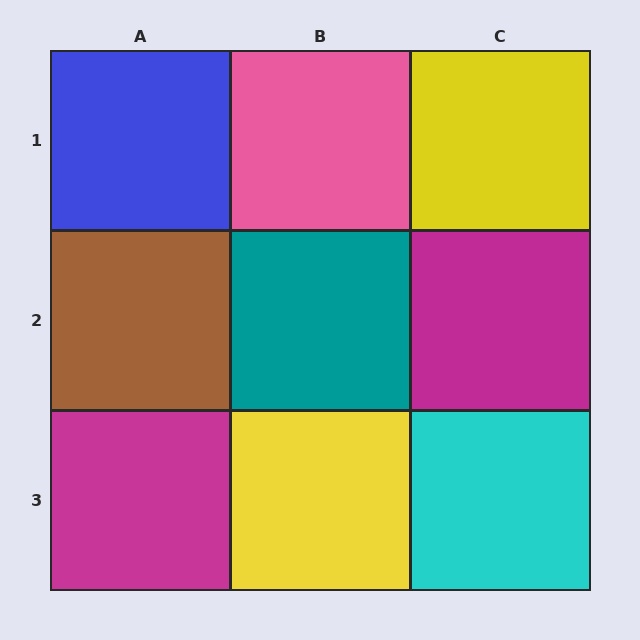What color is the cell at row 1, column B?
Pink.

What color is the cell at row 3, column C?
Cyan.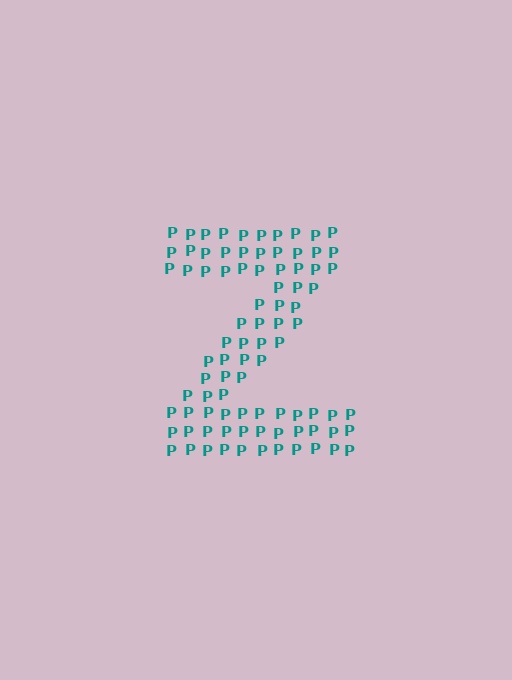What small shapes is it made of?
It is made of small letter P's.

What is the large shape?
The large shape is the letter Z.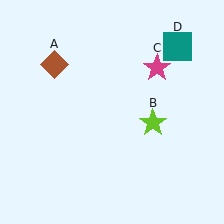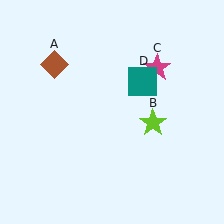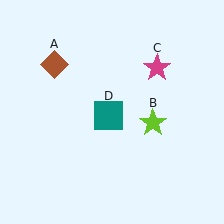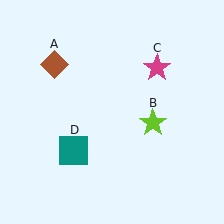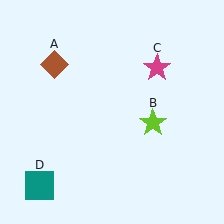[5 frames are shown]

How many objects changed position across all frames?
1 object changed position: teal square (object D).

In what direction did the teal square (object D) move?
The teal square (object D) moved down and to the left.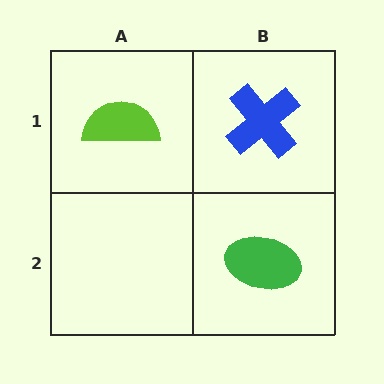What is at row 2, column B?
A green ellipse.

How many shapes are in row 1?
2 shapes.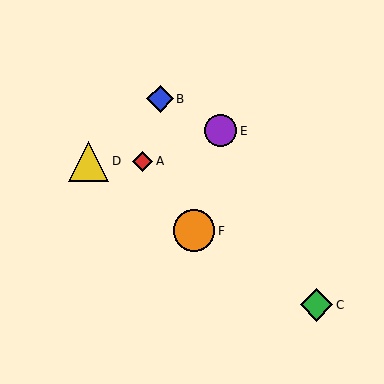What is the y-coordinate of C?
Object C is at y≈305.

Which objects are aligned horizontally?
Objects A, D are aligned horizontally.